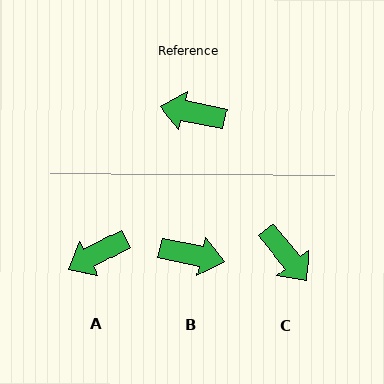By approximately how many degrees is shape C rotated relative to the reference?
Approximately 141 degrees counter-clockwise.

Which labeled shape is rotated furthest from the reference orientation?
B, about 179 degrees away.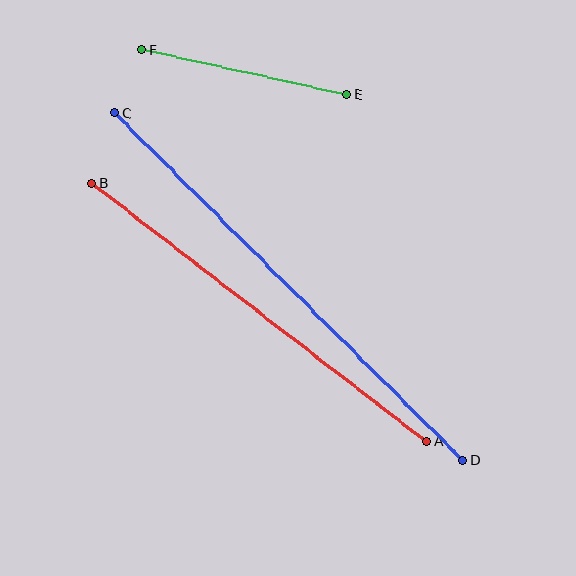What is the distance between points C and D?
The distance is approximately 492 pixels.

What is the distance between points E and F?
The distance is approximately 210 pixels.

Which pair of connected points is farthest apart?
Points C and D are farthest apart.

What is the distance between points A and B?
The distance is approximately 422 pixels.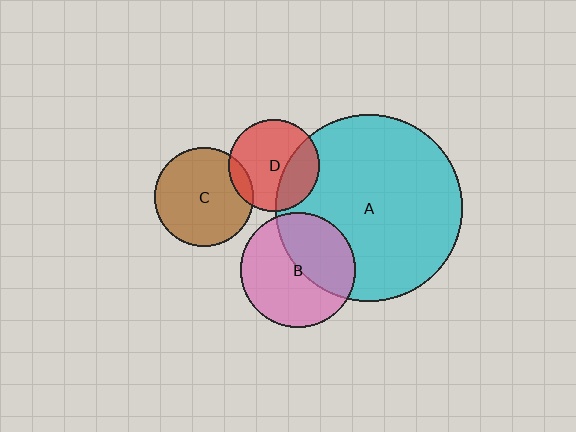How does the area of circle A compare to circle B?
Approximately 2.6 times.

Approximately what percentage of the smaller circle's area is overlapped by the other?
Approximately 45%.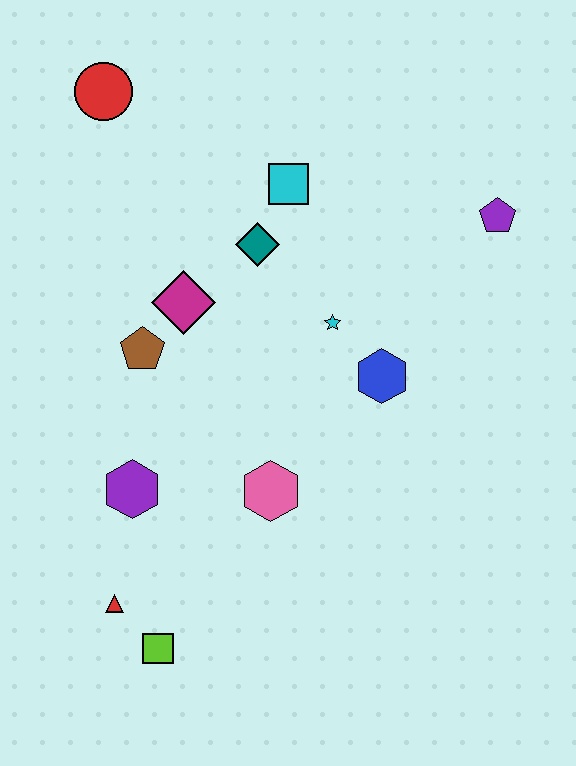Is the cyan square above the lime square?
Yes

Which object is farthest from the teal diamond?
The lime square is farthest from the teal diamond.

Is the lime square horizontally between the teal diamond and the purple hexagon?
Yes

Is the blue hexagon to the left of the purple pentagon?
Yes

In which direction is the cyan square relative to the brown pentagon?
The cyan square is above the brown pentagon.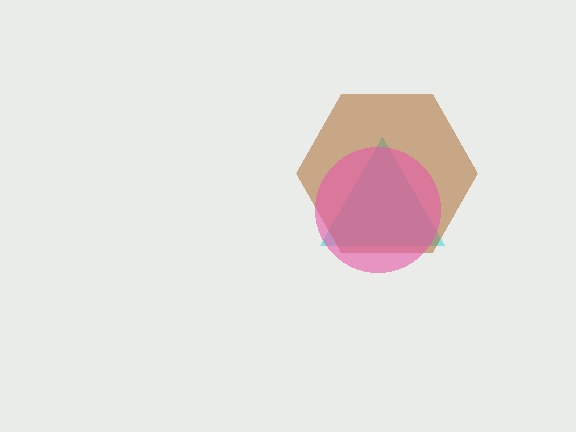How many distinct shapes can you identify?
There are 3 distinct shapes: a cyan triangle, a brown hexagon, a pink circle.